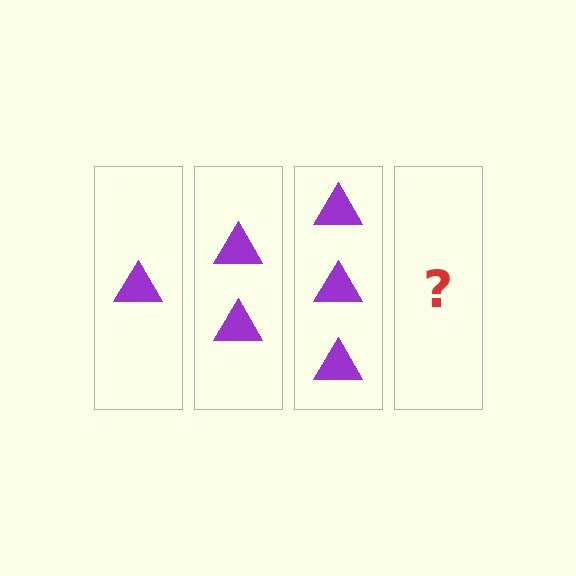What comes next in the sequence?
The next element should be 4 triangles.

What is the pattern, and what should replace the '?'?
The pattern is that each step adds one more triangle. The '?' should be 4 triangles.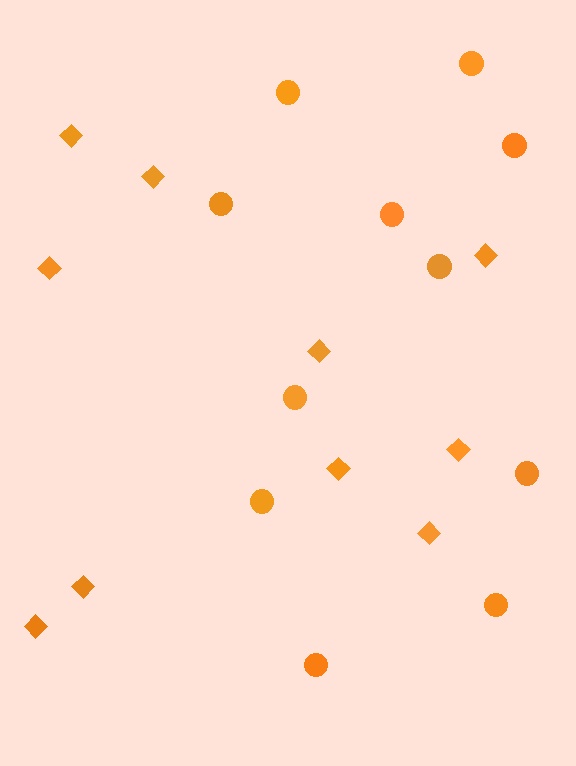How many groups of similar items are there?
There are 2 groups: one group of circles (11) and one group of diamonds (10).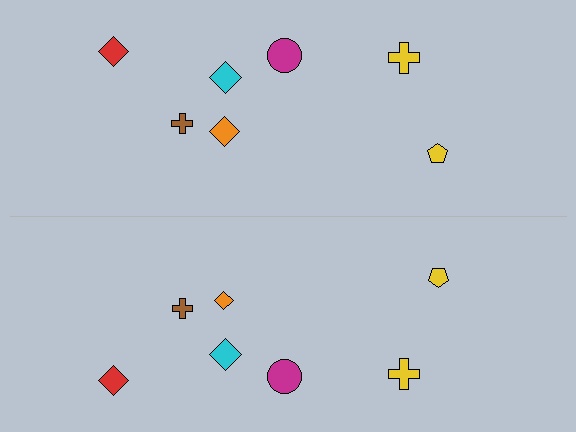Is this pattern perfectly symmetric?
No, the pattern is not perfectly symmetric. The orange diamond on the bottom side has a different size than its mirror counterpart.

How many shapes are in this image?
There are 14 shapes in this image.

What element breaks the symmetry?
The orange diamond on the bottom side has a different size than its mirror counterpart.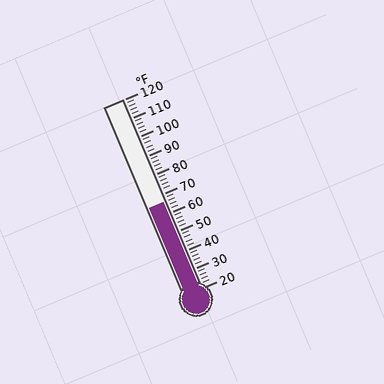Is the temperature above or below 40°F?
The temperature is above 40°F.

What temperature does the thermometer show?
The thermometer shows approximately 66°F.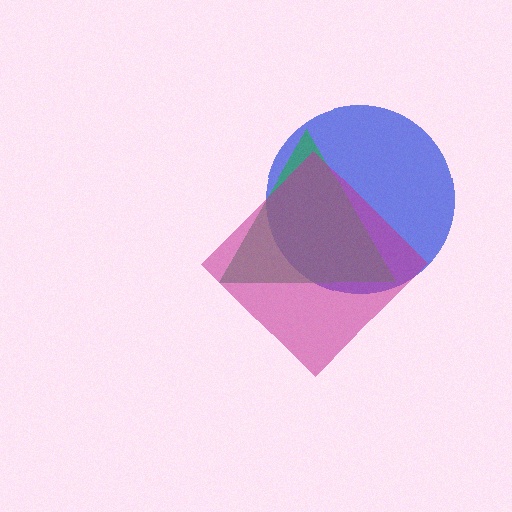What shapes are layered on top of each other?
The layered shapes are: a blue circle, a green triangle, a magenta diamond.